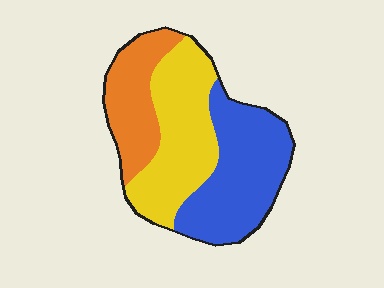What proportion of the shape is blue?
Blue takes up about two fifths (2/5) of the shape.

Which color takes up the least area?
Orange, at roughly 25%.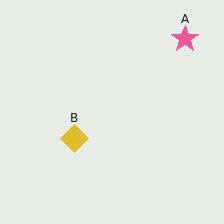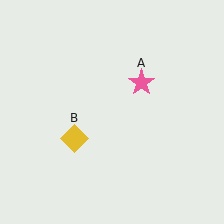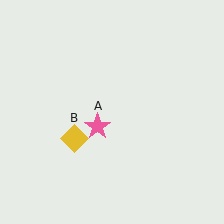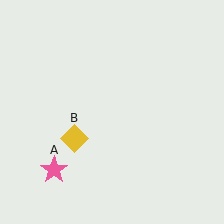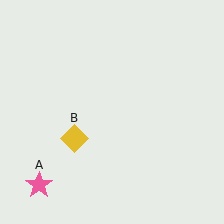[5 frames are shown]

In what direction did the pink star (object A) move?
The pink star (object A) moved down and to the left.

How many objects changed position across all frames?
1 object changed position: pink star (object A).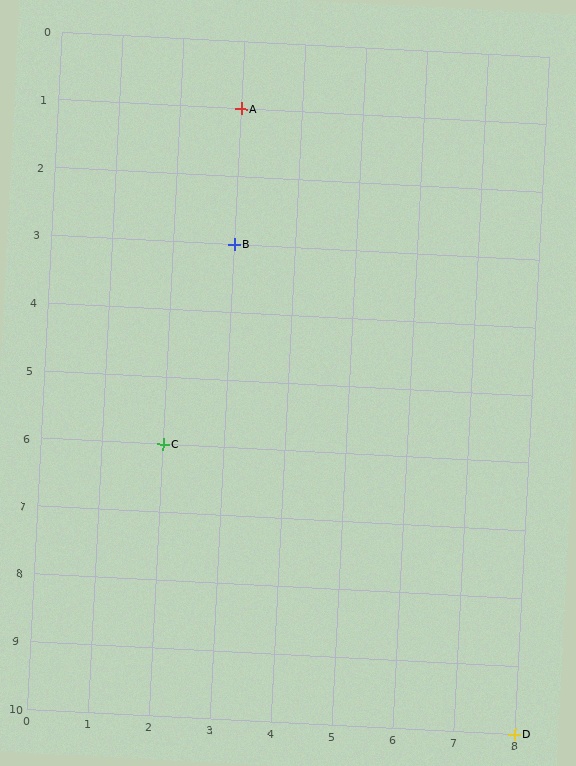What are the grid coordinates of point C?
Point C is at grid coordinates (2, 6).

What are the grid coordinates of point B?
Point B is at grid coordinates (3, 3).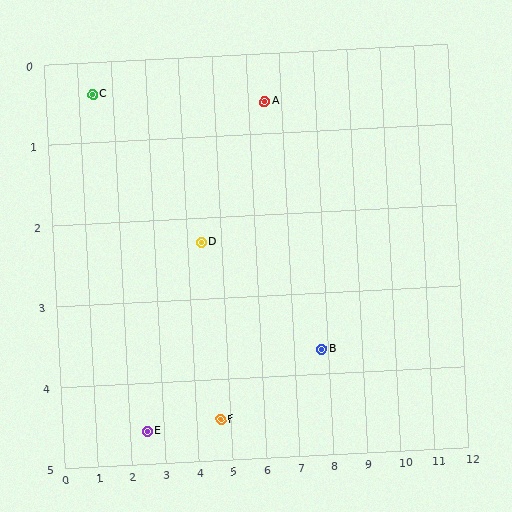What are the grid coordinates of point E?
Point E is at approximately (2.5, 4.6).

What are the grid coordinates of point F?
Point F is at approximately (4.7, 4.5).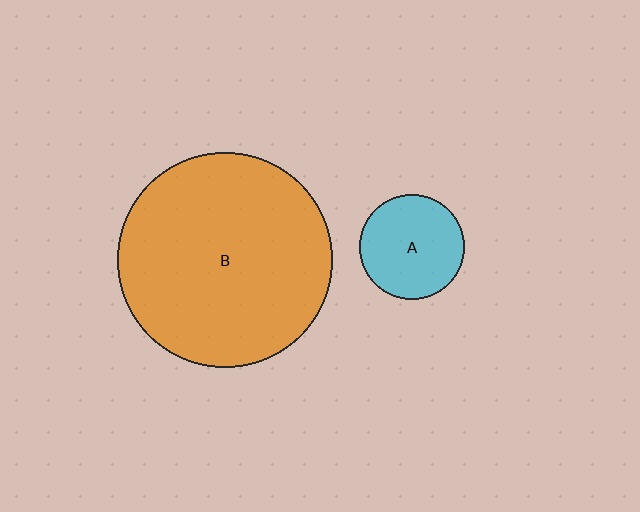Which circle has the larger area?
Circle B (orange).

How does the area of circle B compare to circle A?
Approximately 4.2 times.